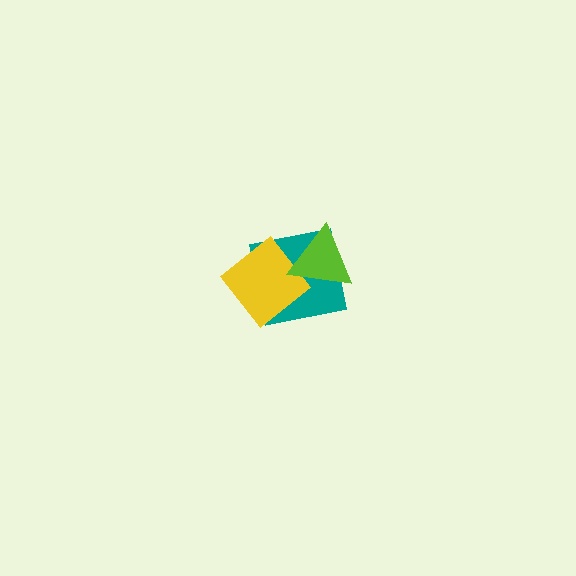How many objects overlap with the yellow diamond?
2 objects overlap with the yellow diamond.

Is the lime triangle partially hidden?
No, no other shape covers it.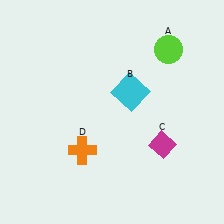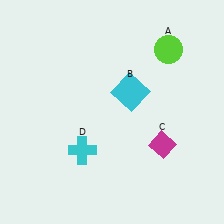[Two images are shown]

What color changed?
The cross (D) changed from orange in Image 1 to cyan in Image 2.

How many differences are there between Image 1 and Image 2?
There is 1 difference between the two images.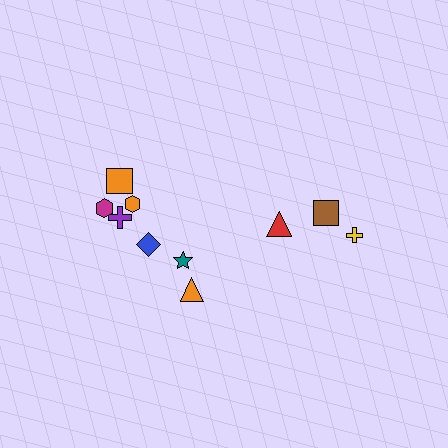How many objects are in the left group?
There are 7 objects.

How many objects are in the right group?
There are 3 objects.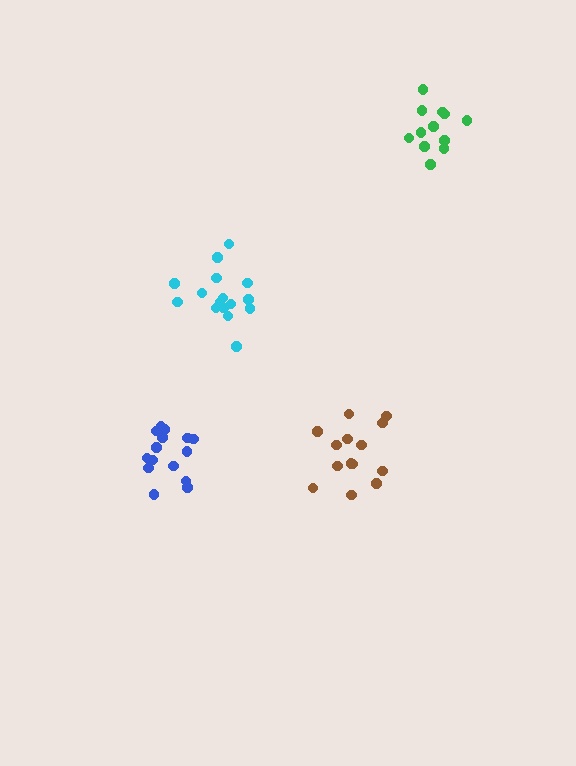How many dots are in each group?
Group 1: 12 dots, Group 2: 16 dots, Group 3: 14 dots, Group 4: 15 dots (57 total).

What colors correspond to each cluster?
The clusters are colored: green, cyan, brown, blue.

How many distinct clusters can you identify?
There are 4 distinct clusters.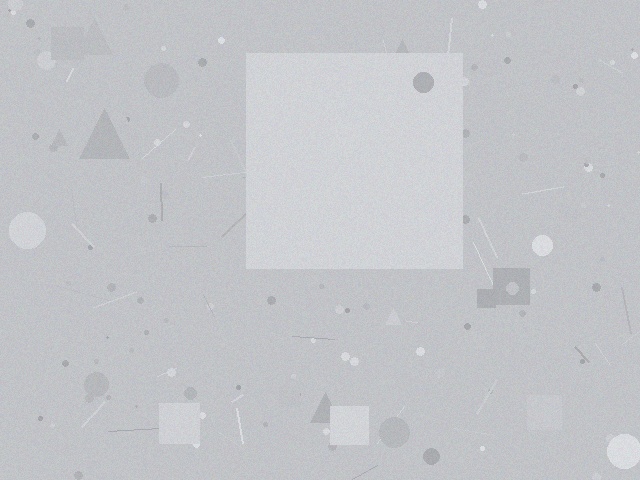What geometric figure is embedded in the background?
A square is embedded in the background.